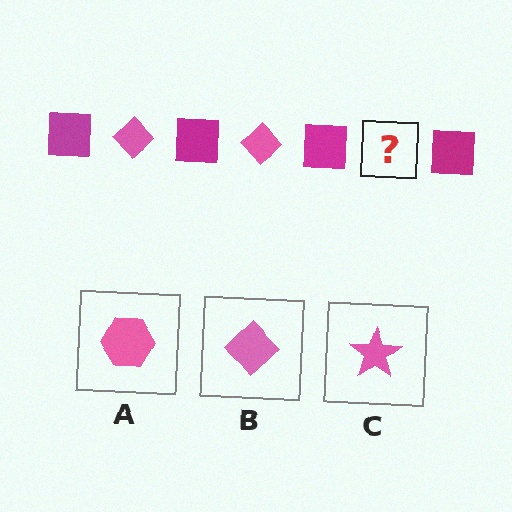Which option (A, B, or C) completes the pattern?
B.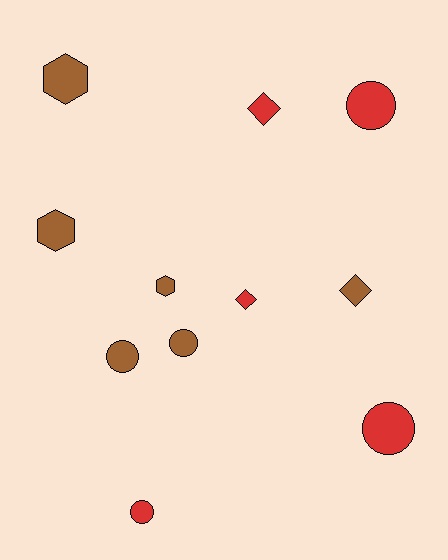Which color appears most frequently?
Brown, with 6 objects.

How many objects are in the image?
There are 11 objects.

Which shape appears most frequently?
Circle, with 5 objects.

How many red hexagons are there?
There are no red hexagons.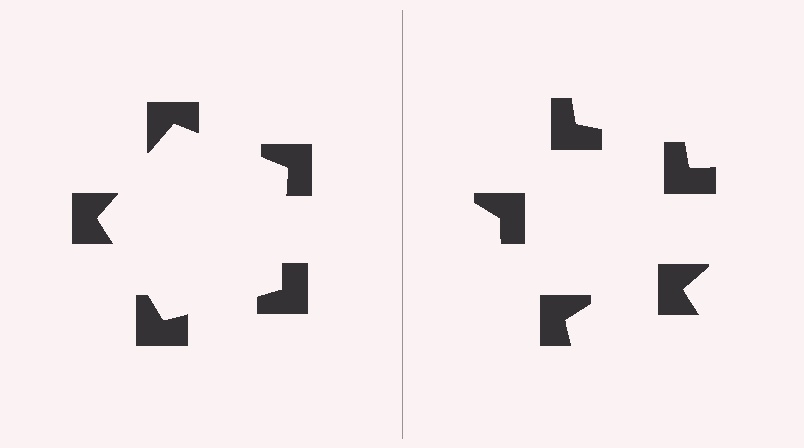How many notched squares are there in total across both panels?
10 — 5 on each side.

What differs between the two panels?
The notched squares are positioned identically on both sides; only the wedge orientations differ. On the left they align to a pentagon; on the right they are misaligned.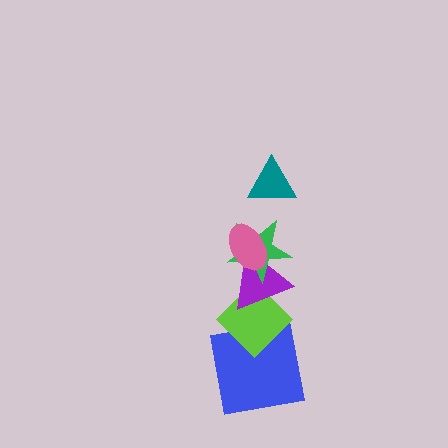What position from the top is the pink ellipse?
The pink ellipse is 2nd from the top.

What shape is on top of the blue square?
The lime diamond is on top of the blue square.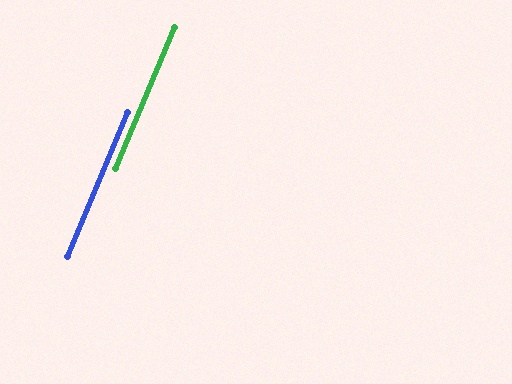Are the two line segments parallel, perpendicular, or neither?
Parallel — their directions differ by only 0.1°.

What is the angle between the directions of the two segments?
Approximately 0 degrees.